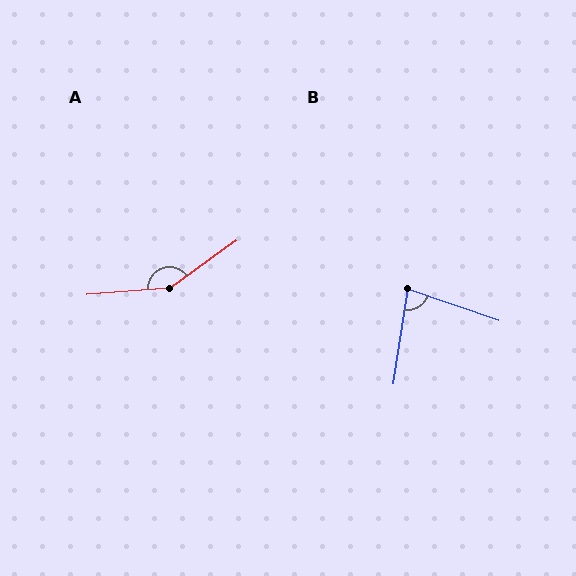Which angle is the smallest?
B, at approximately 80 degrees.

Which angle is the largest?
A, at approximately 149 degrees.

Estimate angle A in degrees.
Approximately 149 degrees.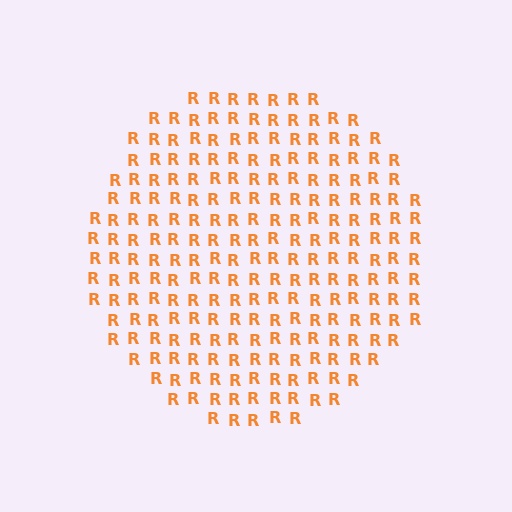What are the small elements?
The small elements are letter R's.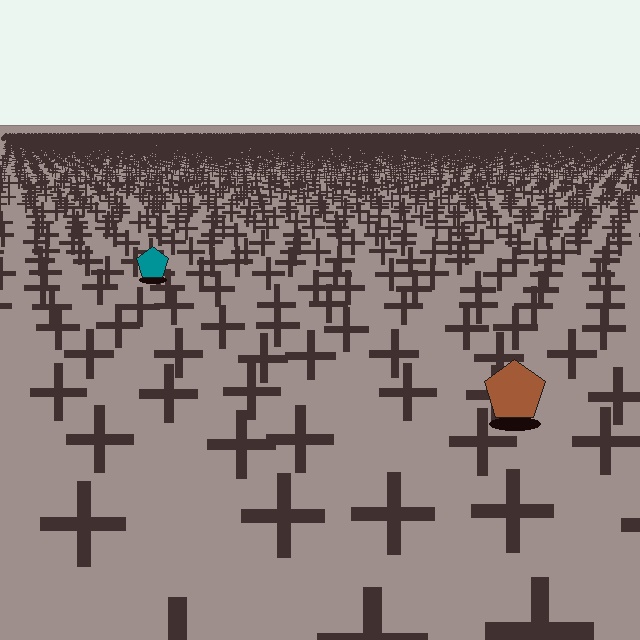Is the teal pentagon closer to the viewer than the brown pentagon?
No. The brown pentagon is closer — you can tell from the texture gradient: the ground texture is coarser near it.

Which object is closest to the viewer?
The brown pentagon is closest. The texture marks near it are larger and more spread out.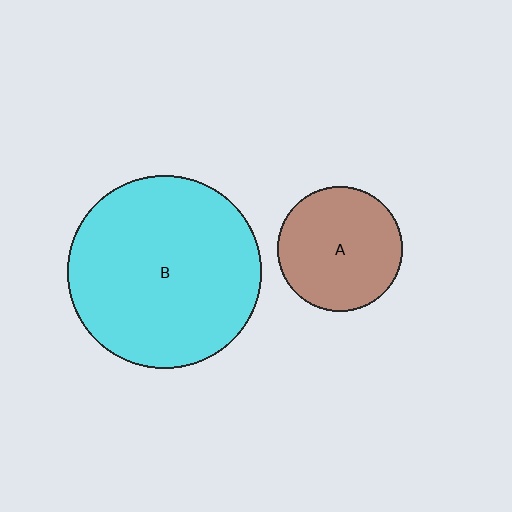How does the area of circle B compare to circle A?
Approximately 2.4 times.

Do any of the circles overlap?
No, none of the circles overlap.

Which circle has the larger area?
Circle B (cyan).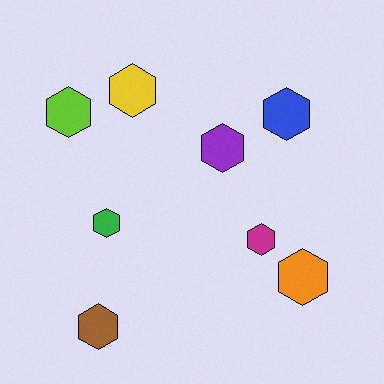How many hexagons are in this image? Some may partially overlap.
There are 8 hexagons.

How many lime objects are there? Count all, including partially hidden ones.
There is 1 lime object.